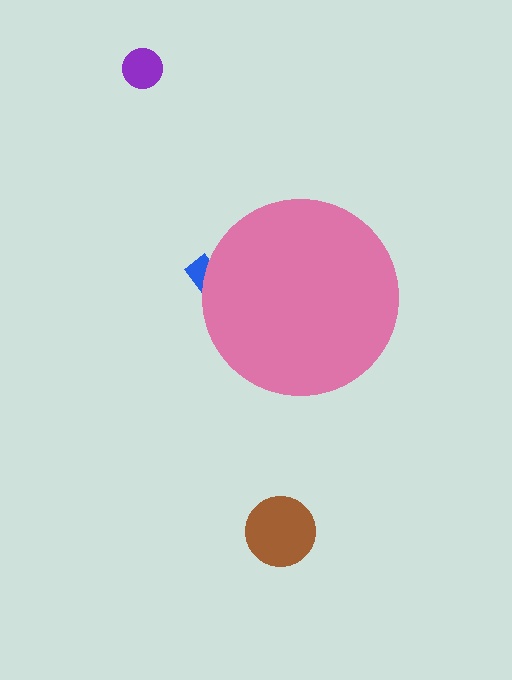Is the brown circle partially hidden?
No, the brown circle is fully visible.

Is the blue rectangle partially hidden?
Yes, the blue rectangle is partially hidden behind the pink circle.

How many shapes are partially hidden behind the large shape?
1 shape is partially hidden.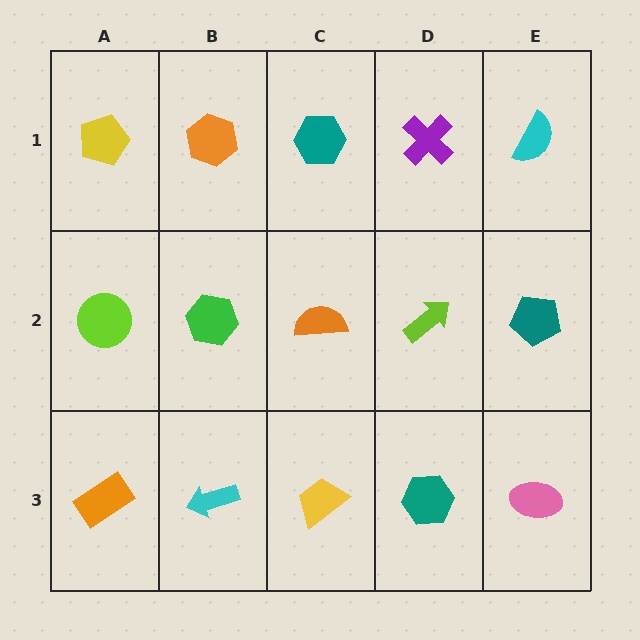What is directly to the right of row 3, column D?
A pink ellipse.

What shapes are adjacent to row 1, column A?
A lime circle (row 2, column A), an orange hexagon (row 1, column B).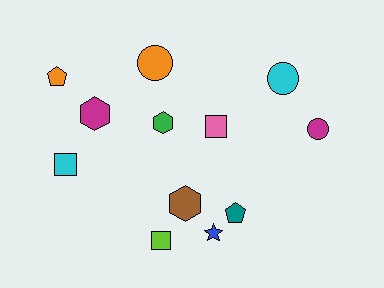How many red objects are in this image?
There are no red objects.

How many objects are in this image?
There are 12 objects.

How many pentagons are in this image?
There are 2 pentagons.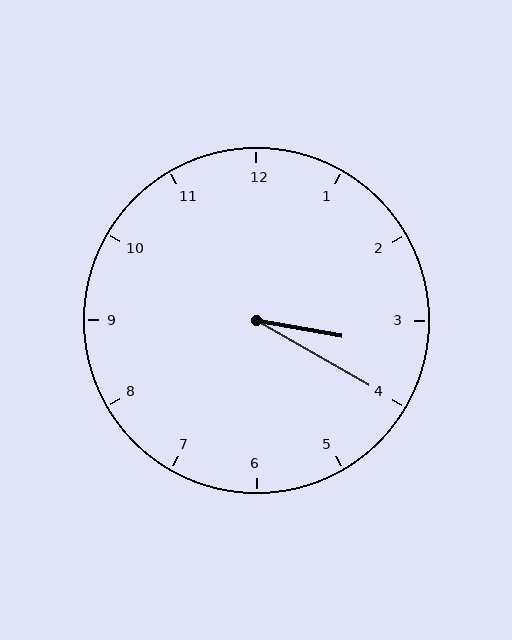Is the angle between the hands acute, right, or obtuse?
It is acute.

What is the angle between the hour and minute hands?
Approximately 20 degrees.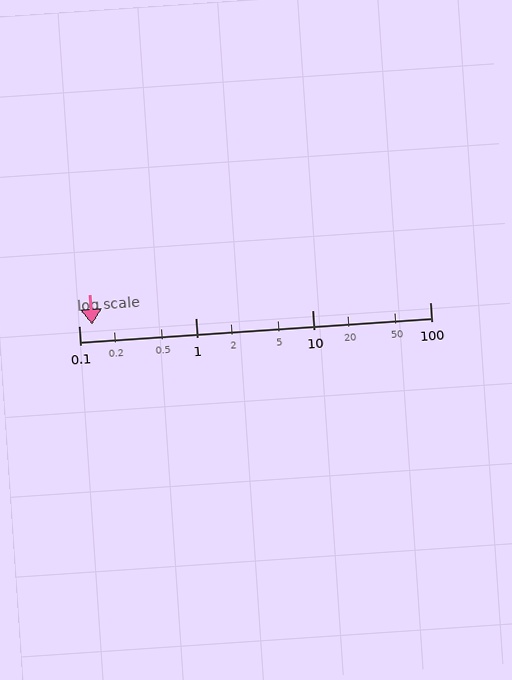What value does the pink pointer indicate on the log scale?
The pointer indicates approximately 0.13.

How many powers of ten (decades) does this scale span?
The scale spans 3 decades, from 0.1 to 100.